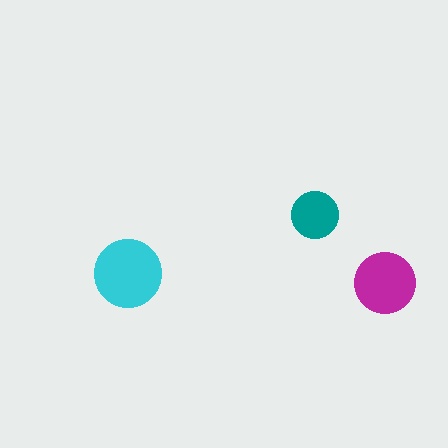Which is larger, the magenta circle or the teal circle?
The magenta one.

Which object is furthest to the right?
The magenta circle is rightmost.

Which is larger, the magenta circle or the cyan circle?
The cyan one.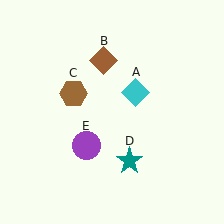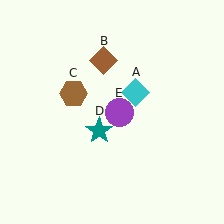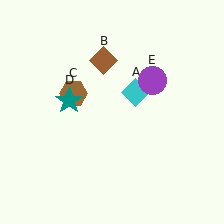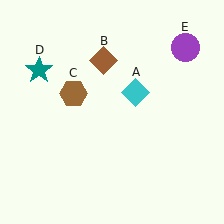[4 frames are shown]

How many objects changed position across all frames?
2 objects changed position: teal star (object D), purple circle (object E).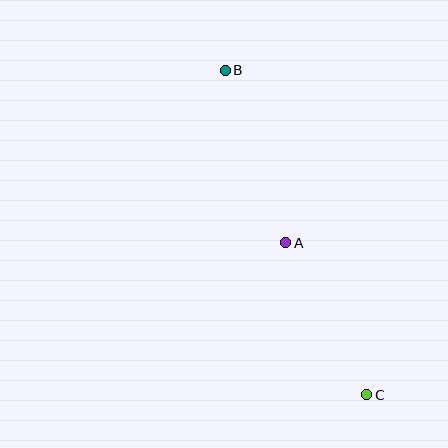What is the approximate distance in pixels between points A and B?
The distance between A and B is approximately 183 pixels.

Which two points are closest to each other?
Points A and C are closest to each other.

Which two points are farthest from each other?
Points B and C are farthest from each other.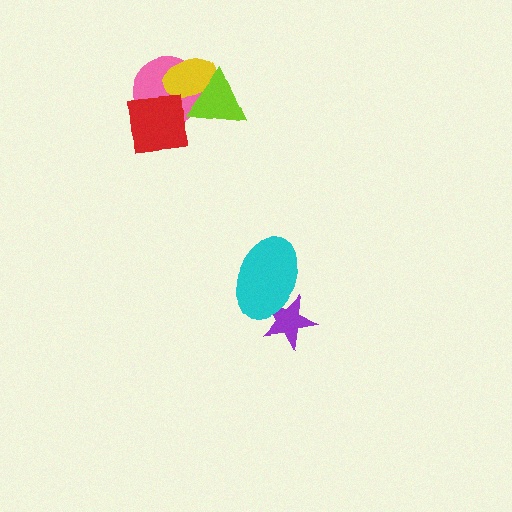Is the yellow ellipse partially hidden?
Yes, it is partially covered by another shape.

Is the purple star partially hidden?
Yes, it is partially covered by another shape.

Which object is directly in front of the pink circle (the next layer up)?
The yellow ellipse is directly in front of the pink circle.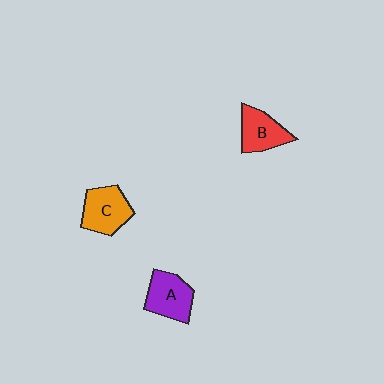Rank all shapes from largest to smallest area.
From largest to smallest: C (orange), A (purple), B (red).